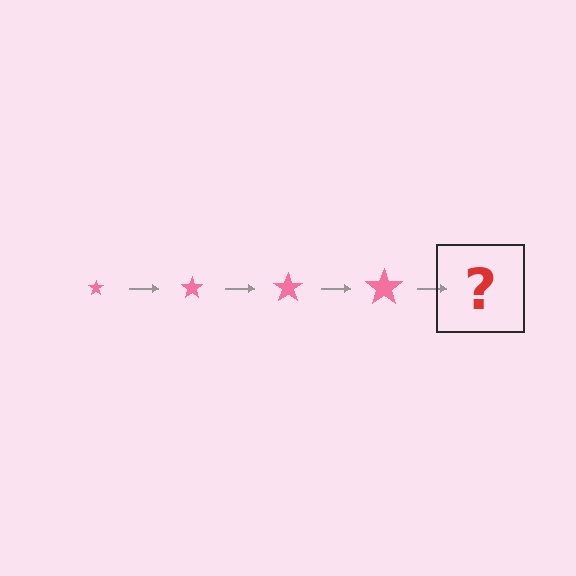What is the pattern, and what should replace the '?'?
The pattern is that the star gets progressively larger each step. The '?' should be a pink star, larger than the previous one.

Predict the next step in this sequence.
The next step is a pink star, larger than the previous one.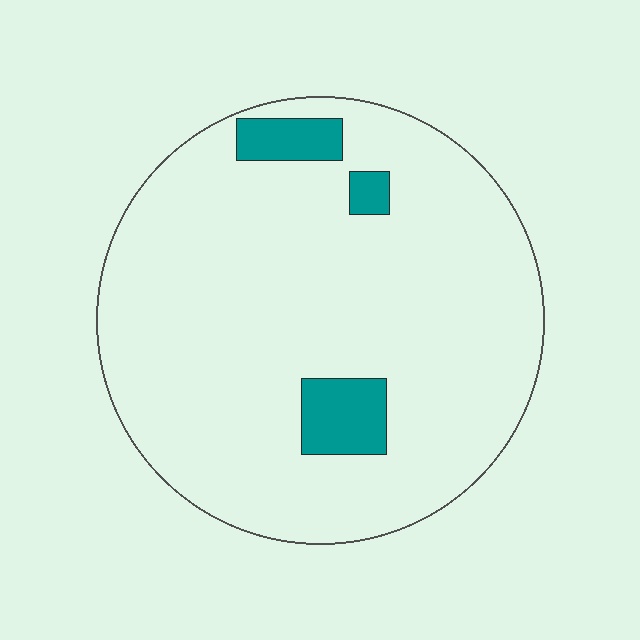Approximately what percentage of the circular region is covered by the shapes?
Approximately 10%.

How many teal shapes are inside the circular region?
3.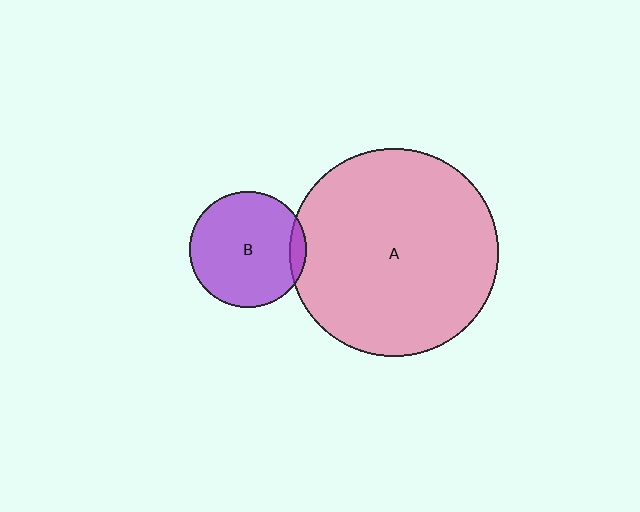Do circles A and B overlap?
Yes.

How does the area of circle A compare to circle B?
Approximately 3.2 times.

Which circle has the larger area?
Circle A (pink).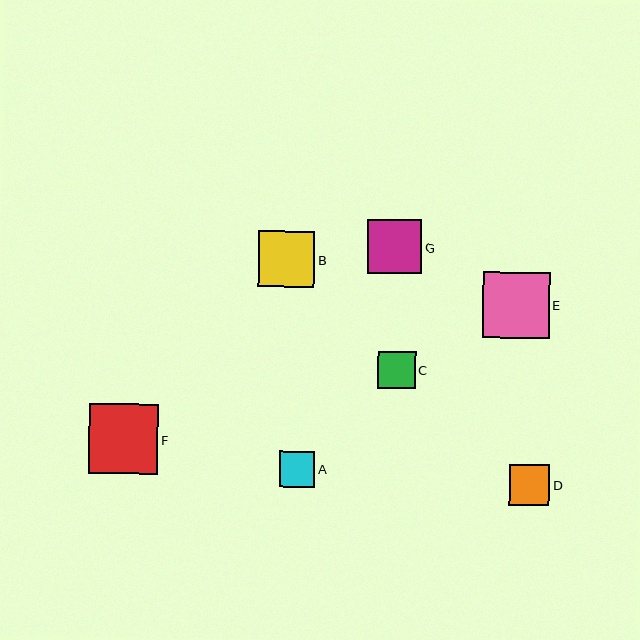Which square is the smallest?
Square A is the smallest with a size of approximately 35 pixels.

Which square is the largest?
Square F is the largest with a size of approximately 70 pixels.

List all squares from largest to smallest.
From largest to smallest: F, E, B, G, D, C, A.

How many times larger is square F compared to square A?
Square F is approximately 2.0 times the size of square A.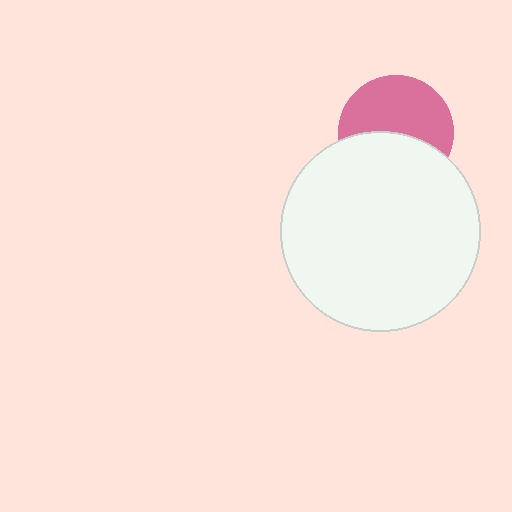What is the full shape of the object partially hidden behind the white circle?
The partially hidden object is a pink circle.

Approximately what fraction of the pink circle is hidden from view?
Roughly 44% of the pink circle is hidden behind the white circle.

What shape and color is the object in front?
The object in front is a white circle.